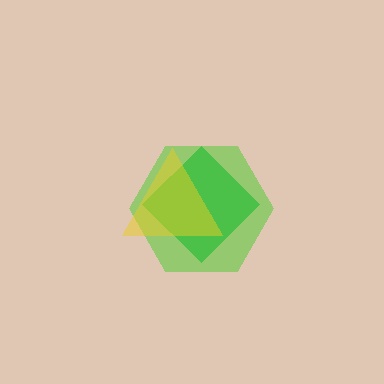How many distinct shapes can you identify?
There are 3 distinct shapes: a lime hexagon, a green diamond, a yellow triangle.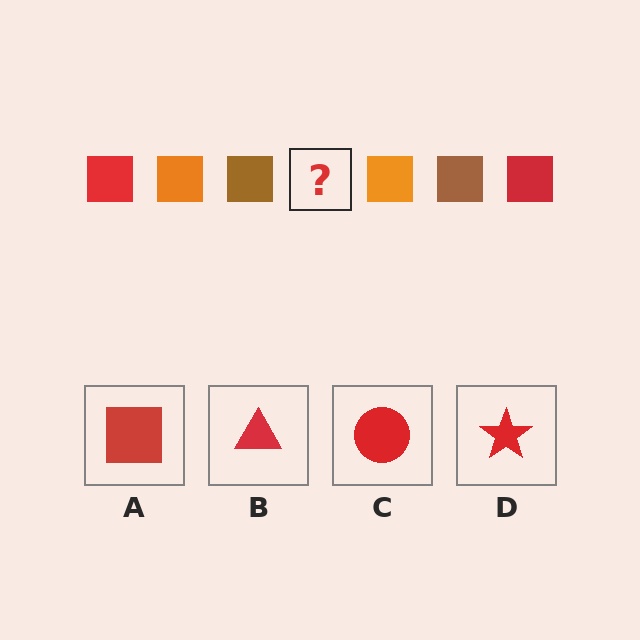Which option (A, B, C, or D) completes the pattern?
A.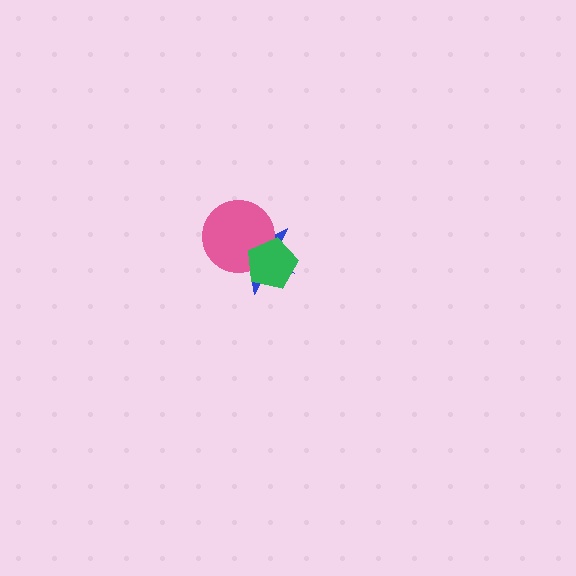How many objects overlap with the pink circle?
2 objects overlap with the pink circle.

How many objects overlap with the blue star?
2 objects overlap with the blue star.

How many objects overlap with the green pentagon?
2 objects overlap with the green pentagon.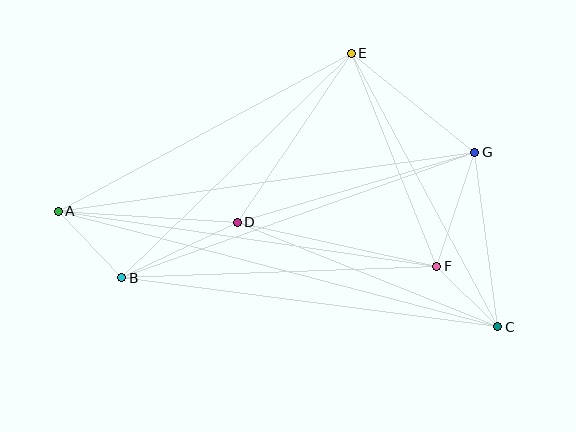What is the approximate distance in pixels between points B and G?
The distance between B and G is approximately 374 pixels.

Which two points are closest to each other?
Points C and F are closest to each other.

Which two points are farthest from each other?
Points A and C are farthest from each other.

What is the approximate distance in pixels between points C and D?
The distance between C and D is approximately 281 pixels.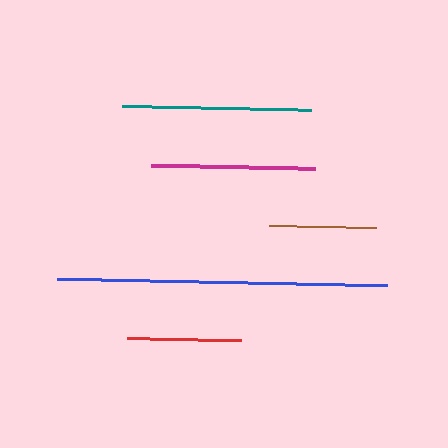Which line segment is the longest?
The blue line is the longest at approximately 329 pixels.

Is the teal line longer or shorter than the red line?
The teal line is longer than the red line.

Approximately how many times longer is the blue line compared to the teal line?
The blue line is approximately 1.7 times the length of the teal line.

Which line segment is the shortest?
The brown line is the shortest at approximately 107 pixels.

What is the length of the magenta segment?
The magenta segment is approximately 164 pixels long.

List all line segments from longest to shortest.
From longest to shortest: blue, teal, magenta, red, brown.